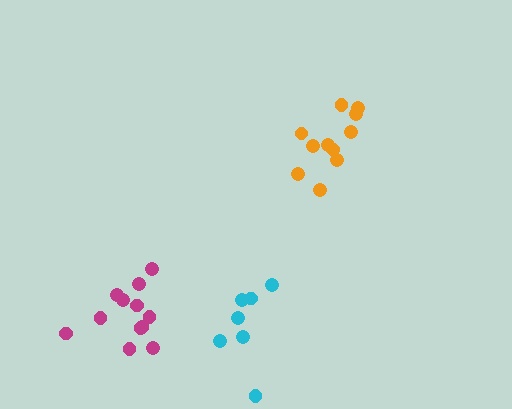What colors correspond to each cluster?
The clusters are colored: magenta, cyan, orange.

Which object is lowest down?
The magenta cluster is bottommost.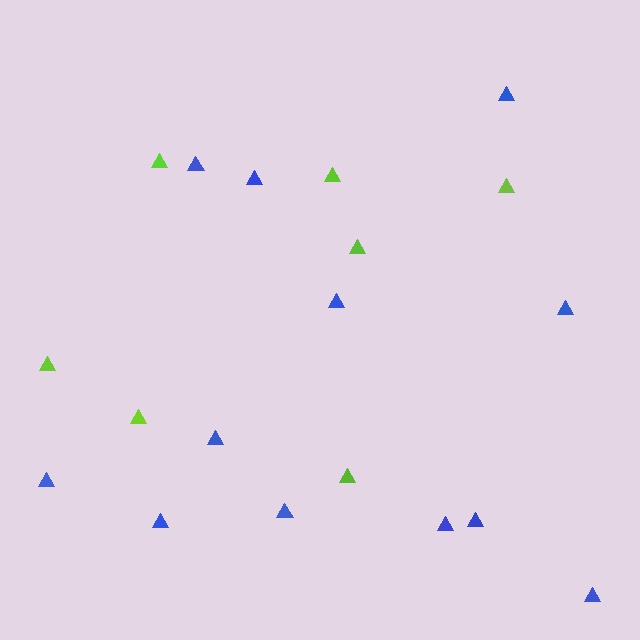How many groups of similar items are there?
There are 2 groups: one group of lime triangles (7) and one group of blue triangles (12).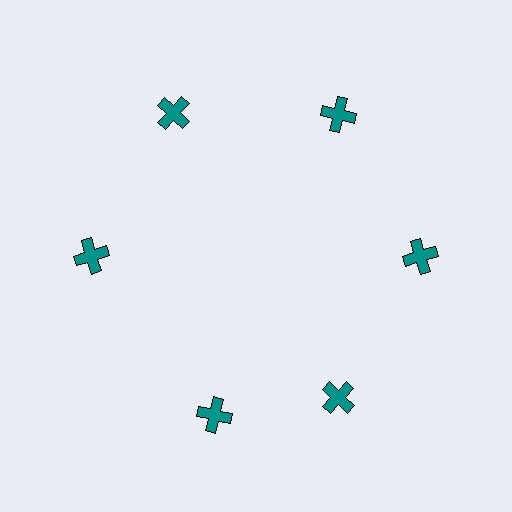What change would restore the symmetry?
The symmetry would be restored by rotating it back into even spacing with its neighbors so that all 6 crosses sit at equal angles and equal distance from the center.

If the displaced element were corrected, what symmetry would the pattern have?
It would have 6-fold rotational symmetry — the pattern would map onto itself every 60 degrees.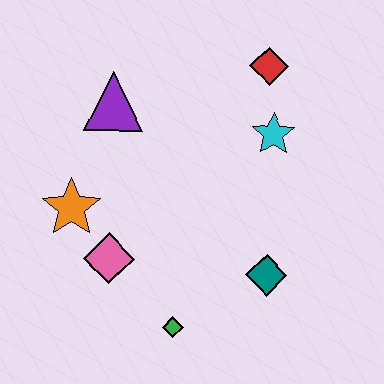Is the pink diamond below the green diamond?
No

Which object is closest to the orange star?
The pink diamond is closest to the orange star.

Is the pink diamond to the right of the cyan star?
No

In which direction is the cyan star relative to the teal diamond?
The cyan star is above the teal diamond.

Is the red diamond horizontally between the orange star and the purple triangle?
No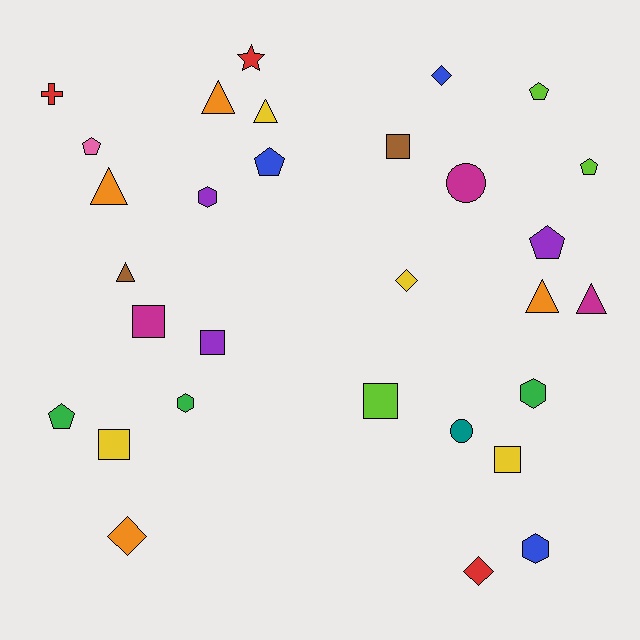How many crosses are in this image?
There is 1 cross.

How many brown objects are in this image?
There are 2 brown objects.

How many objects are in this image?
There are 30 objects.